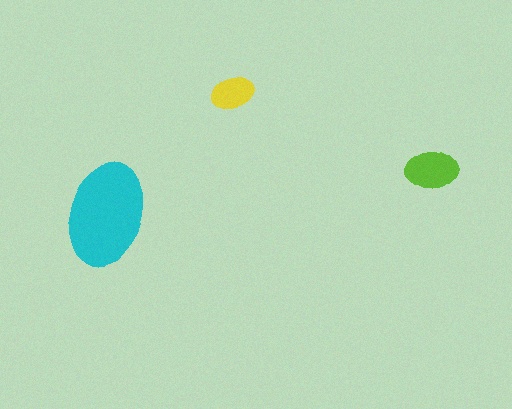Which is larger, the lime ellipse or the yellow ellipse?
The lime one.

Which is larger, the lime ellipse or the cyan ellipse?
The cyan one.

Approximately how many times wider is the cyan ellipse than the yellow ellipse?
About 2.5 times wider.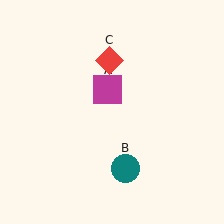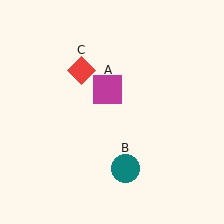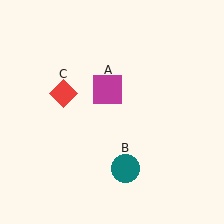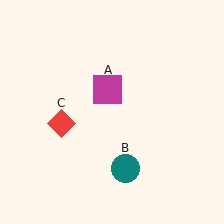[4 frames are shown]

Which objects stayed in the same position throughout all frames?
Magenta square (object A) and teal circle (object B) remained stationary.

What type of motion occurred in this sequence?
The red diamond (object C) rotated counterclockwise around the center of the scene.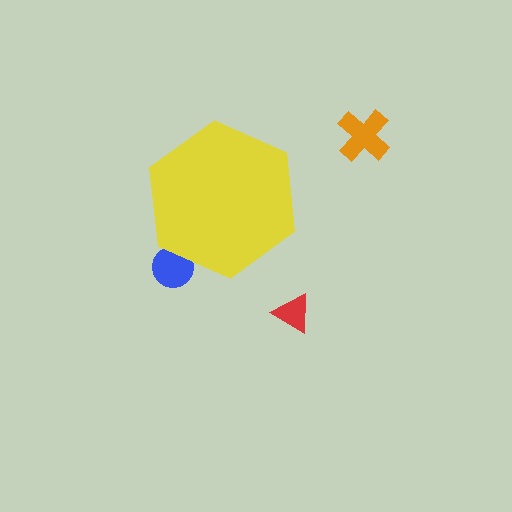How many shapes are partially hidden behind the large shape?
1 shape is partially hidden.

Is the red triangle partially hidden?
No, the red triangle is fully visible.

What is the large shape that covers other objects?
A yellow hexagon.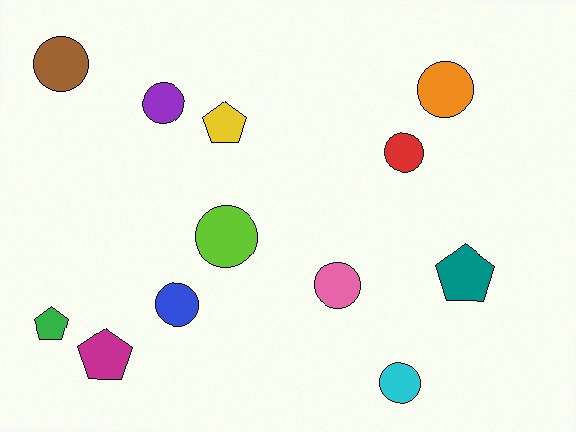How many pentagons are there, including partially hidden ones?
There are 4 pentagons.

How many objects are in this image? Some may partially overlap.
There are 12 objects.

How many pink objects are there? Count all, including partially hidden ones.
There is 1 pink object.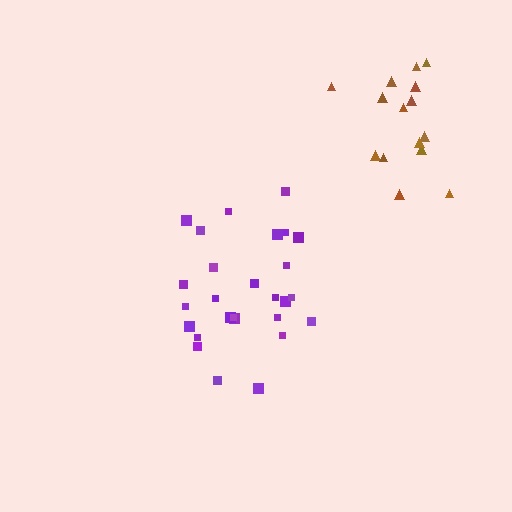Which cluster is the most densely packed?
Purple.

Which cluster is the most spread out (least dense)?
Brown.